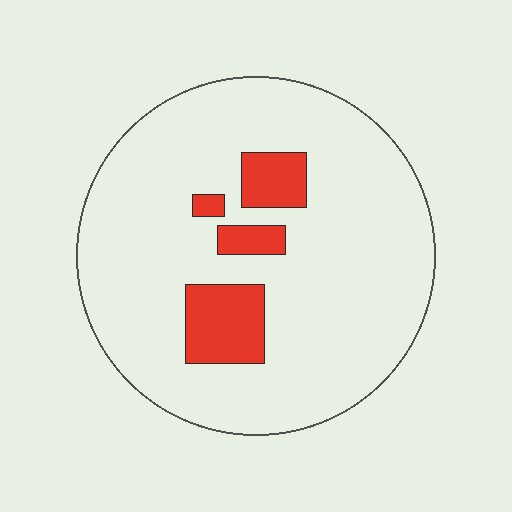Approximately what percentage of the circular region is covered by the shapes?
Approximately 15%.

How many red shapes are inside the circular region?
4.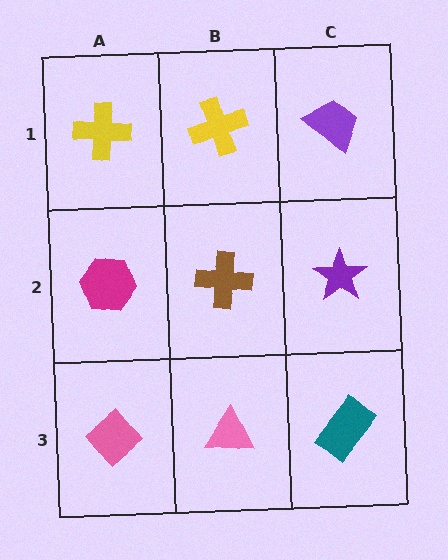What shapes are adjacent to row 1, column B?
A brown cross (row 2, column B), a yellow cross (row 1, column A), a purple trapezoid (row 1, column C).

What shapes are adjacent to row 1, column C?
A purple star (row 2, column C), a yellow cross (row 1, column B).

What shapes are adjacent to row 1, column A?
A magenta hexagon (row 2, column A), a yellow cross (row 1, column B).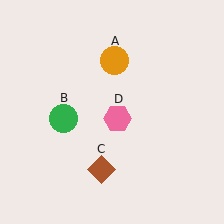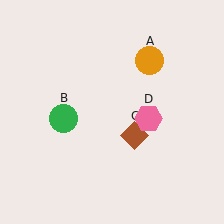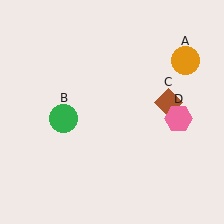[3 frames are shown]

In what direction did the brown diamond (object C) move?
The brown diamond (object C) moved up and to the right.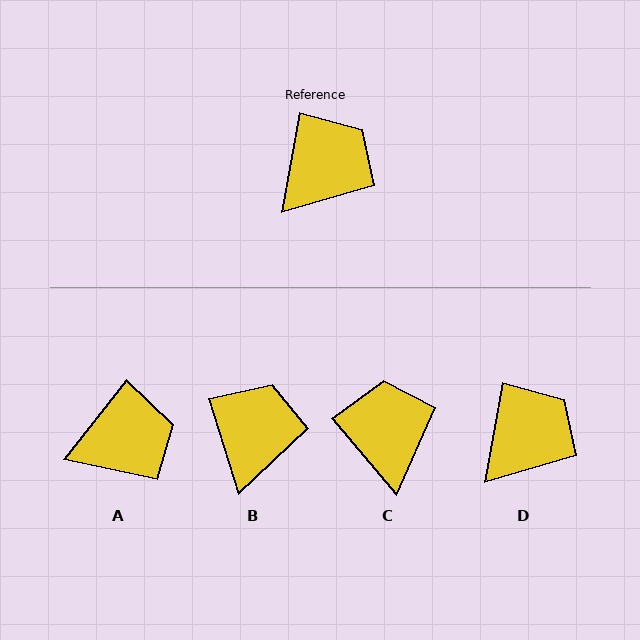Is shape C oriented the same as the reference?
No, it is off by about 51 degrees.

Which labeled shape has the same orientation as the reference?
D.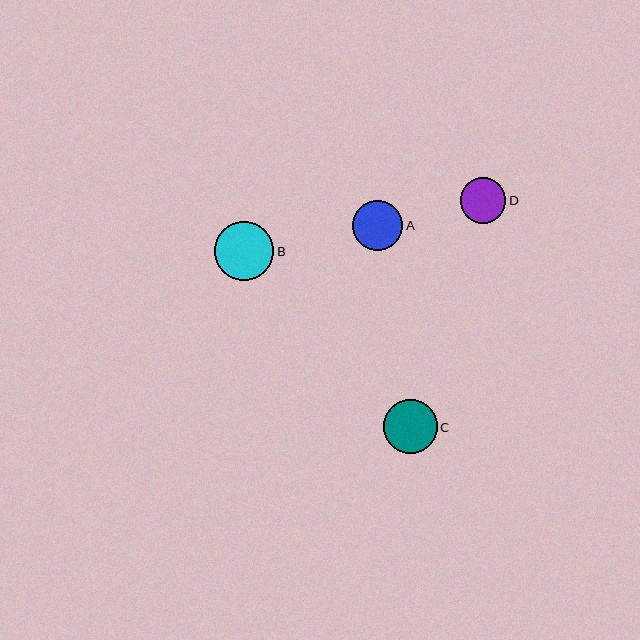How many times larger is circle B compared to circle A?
Circle B is approximately 1.2 times the size of circle A.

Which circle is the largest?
Circle B is the largest with a size of approximately 59 pixels.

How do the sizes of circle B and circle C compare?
Circle B and circle C are approximately the same size.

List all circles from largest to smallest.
From largest to smallest: B, C, A, D.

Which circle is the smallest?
Circle D is the smallest with a size of approximately 45 pixels.